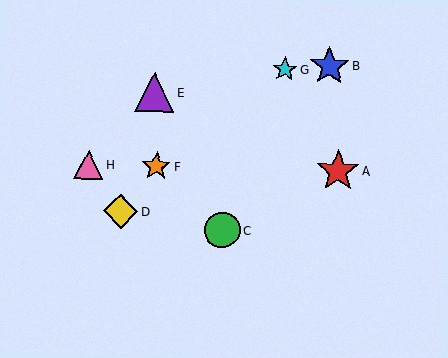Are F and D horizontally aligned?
No, F is at y≈167 and D is at y≈211.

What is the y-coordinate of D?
Object D is at y≈211.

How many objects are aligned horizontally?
3 objects (A, F, H) are aligned horizontally.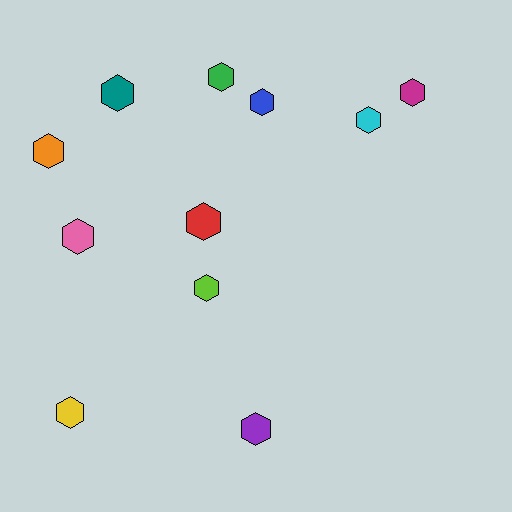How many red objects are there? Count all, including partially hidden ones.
There is 1 red object.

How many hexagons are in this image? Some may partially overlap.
There are 11 hexagons.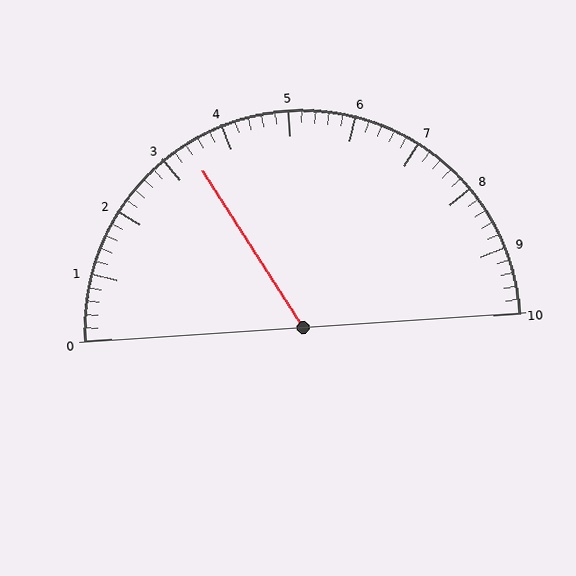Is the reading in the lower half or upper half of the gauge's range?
The reading is in the lower half of the range (0 to 10).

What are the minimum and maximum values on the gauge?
The gauge ranges from 0 to 10.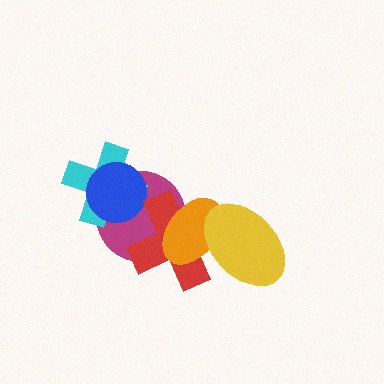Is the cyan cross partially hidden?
Yes, it is partially covered by another shape.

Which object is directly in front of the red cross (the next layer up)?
The orange ellipse is directly in front of the red cross.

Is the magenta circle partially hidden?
Yes, it is partially covered by another shape.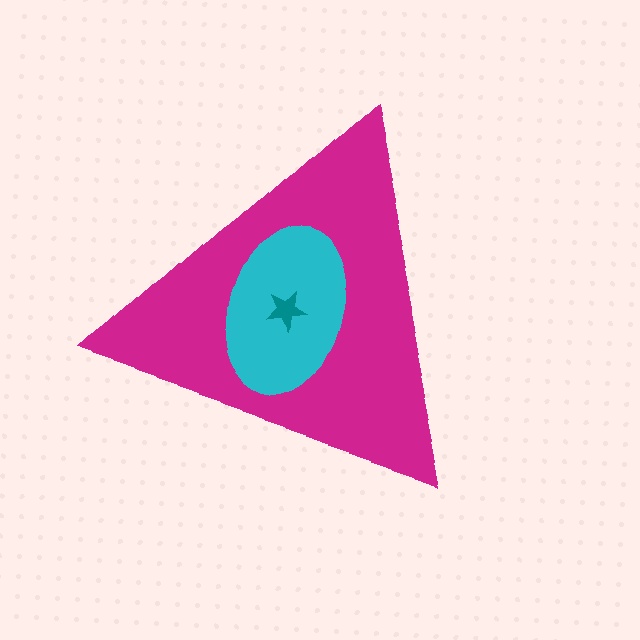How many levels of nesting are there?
3.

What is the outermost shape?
The magenta triangle.